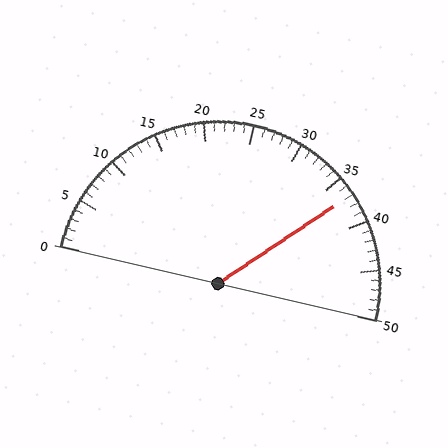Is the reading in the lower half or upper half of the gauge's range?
The reading is in the upper half of the range (0 to 50).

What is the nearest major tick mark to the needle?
The nearest major tick mark is 35.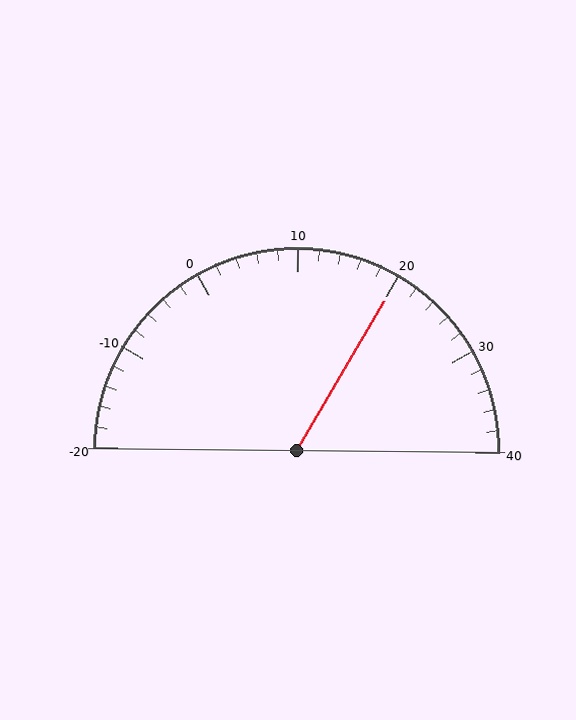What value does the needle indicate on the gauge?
The needle indicates approximately 20.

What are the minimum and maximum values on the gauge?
The gauge ranges from -20 to 40.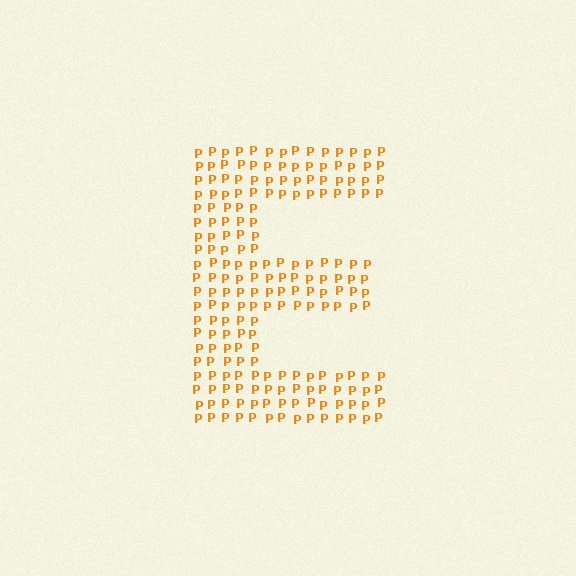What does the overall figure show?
The overall figure shows the letter E.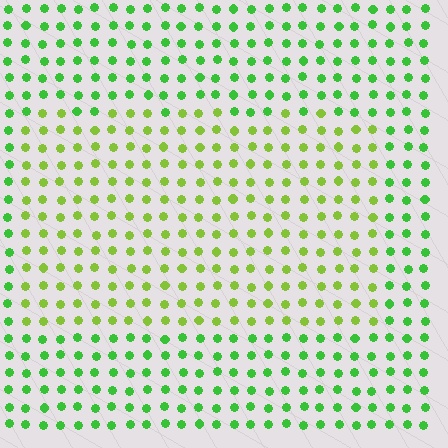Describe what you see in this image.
The image is filled with small green elements in a uniform arrangement. A rectangle-shaped region is visible where the elements are tinted to a slightly different hue, forming a subtle color boundary.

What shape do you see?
I see a rectangle.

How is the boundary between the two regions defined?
The boundary is defined purely by a slight shift in hue (about 33 degrees). Spacing, size, and orientation are identical on both sides.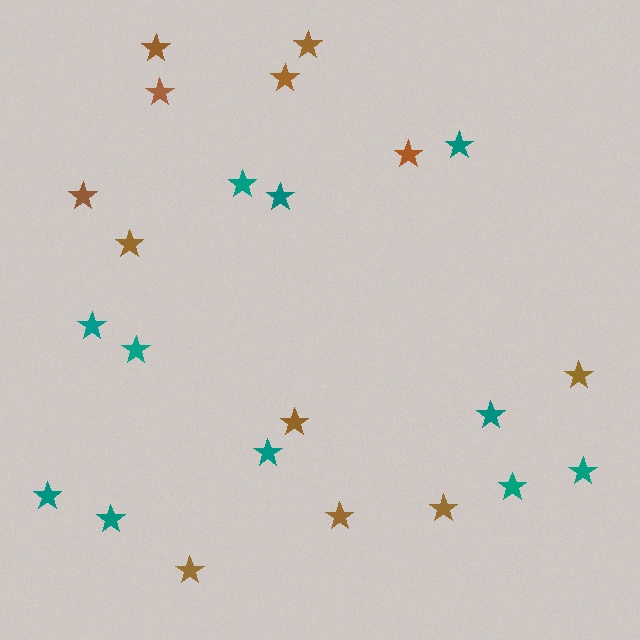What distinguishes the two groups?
There are 2 groups: one group of brown stars (12) and one group of teal stars (11).